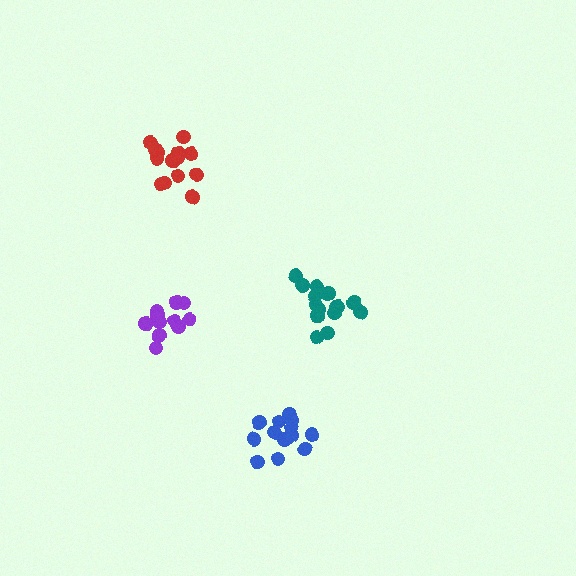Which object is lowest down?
The blue cluster is bottommost.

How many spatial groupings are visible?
There are 4 spatial groupings.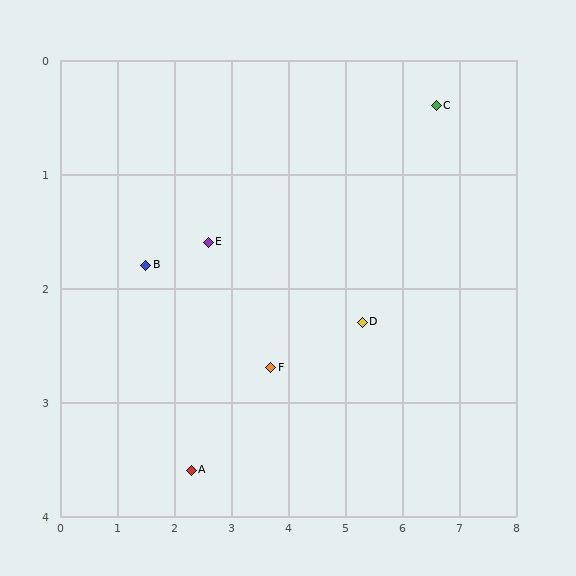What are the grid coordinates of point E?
Point E is at approximately (2.6, 1.6).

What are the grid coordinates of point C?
Point C is at approximately (6.6, 0.4).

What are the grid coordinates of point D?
Point D is at approximately (5.3, 2.3).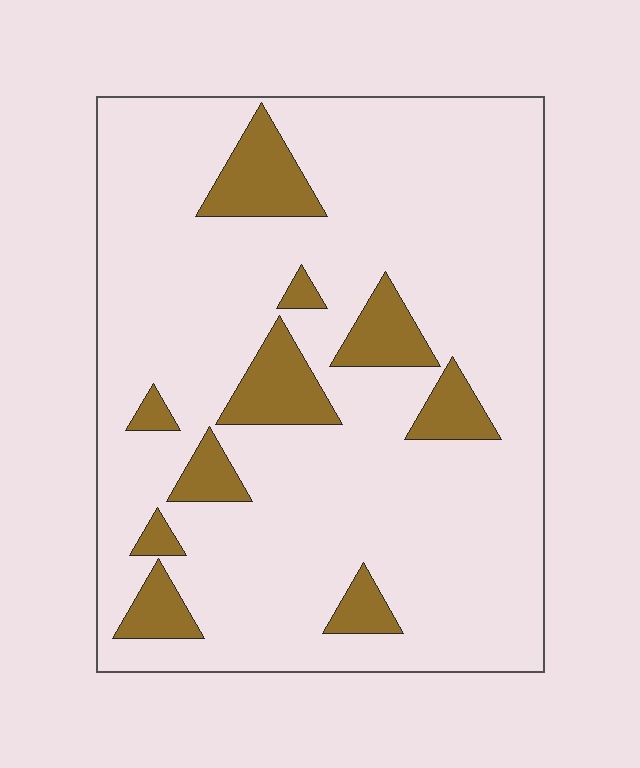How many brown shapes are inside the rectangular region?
10.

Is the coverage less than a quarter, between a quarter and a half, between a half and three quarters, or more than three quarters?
Less than a quarter.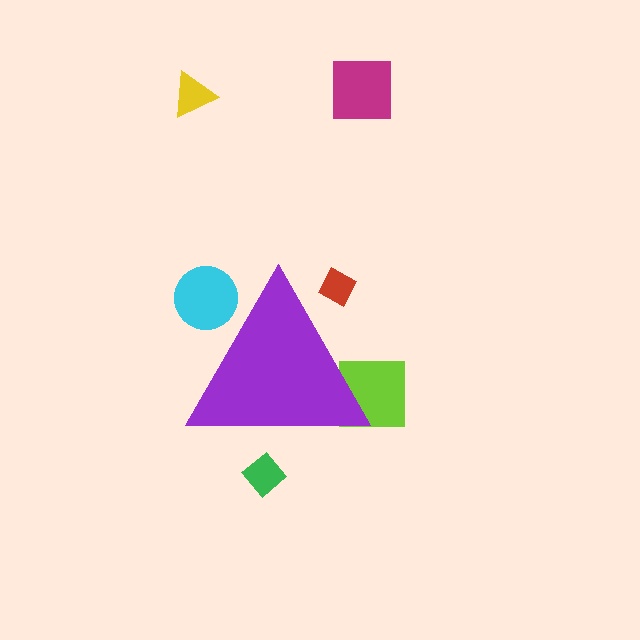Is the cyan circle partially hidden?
Yes, the cyan circle is partially hidden behind the purple triangle.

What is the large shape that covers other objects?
A purple triangle.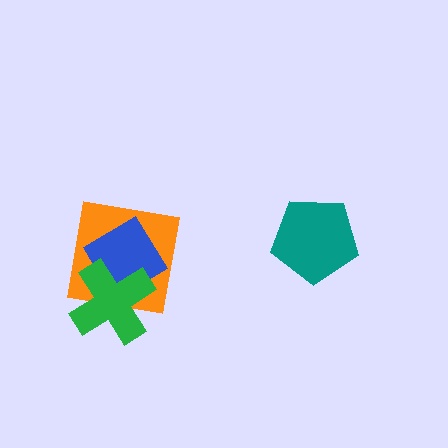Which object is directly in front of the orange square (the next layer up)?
The blue diamond is directly in front of the orange square.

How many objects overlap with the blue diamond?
2 objects overlap with the blue diamond.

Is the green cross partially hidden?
No, no other shape covers it.